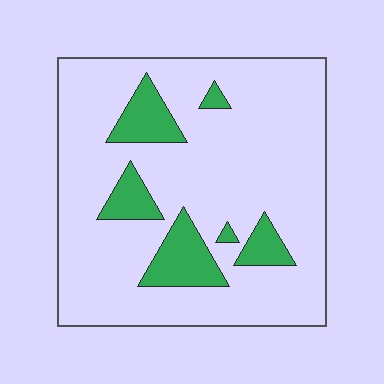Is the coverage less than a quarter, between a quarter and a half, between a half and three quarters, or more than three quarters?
Less than a quarter.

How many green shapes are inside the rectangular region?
6.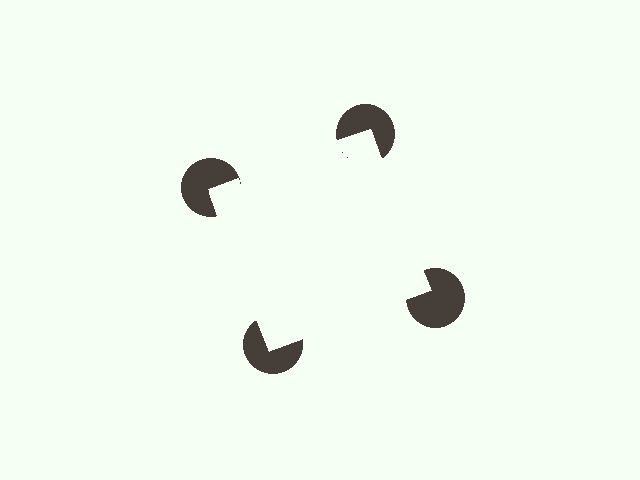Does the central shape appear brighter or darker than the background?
It typically appears slightly brighter than the background, even though no actual brightness change is drawn.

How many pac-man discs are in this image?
There are 4 — one at each vertex of the illusory square.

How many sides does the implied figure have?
4 sides.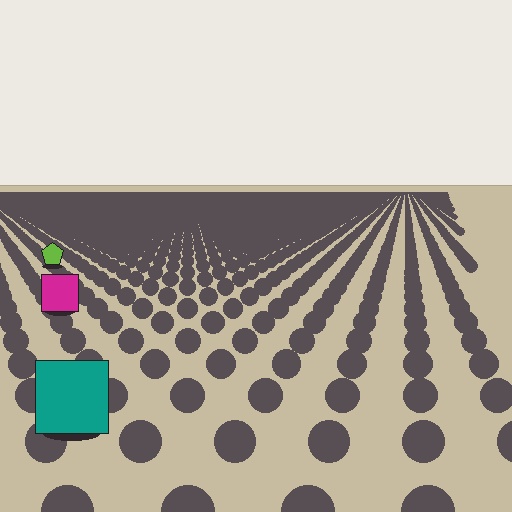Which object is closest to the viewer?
The teal square is closest. The texture marks near it are larger and more spread out.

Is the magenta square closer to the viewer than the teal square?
No. The teal square is closer — you can tell from the texture gradient: the ground texture is coarser near it.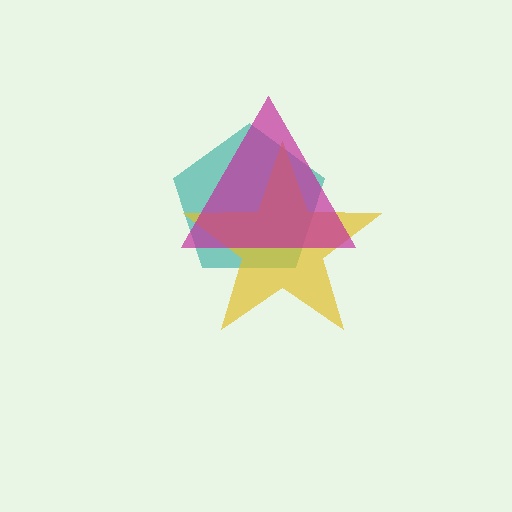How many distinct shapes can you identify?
There are 3 distinct shapes: a teal pentagon, a yellow star, a magenta triangle.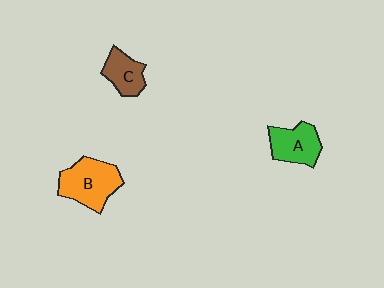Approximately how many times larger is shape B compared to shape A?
Approximately 1.3 times.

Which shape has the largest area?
Shape B (orange).